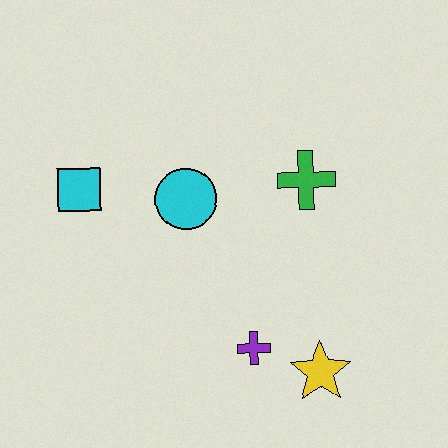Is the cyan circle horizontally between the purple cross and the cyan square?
Yes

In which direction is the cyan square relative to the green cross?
The cyan square is to the left of the green cross.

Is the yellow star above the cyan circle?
No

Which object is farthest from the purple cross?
The cyan square is farthest from the purple cross.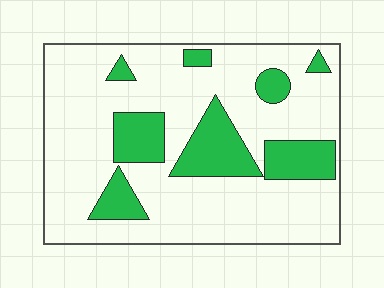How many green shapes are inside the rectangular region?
8.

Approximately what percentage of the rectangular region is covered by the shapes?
Approximately 25%.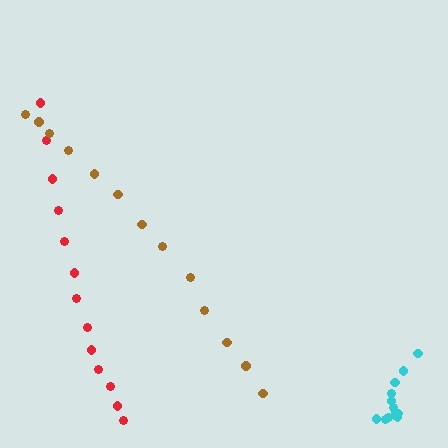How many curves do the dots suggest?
There are 3 distinct paths.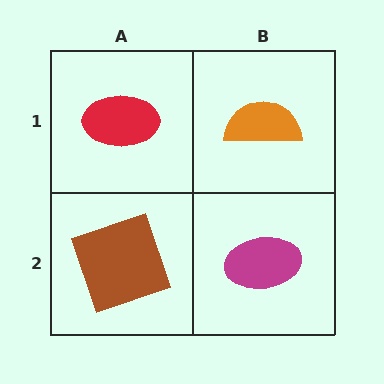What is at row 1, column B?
An orange semicircle.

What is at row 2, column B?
A magenta ellipse.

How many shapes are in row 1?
2 shapes.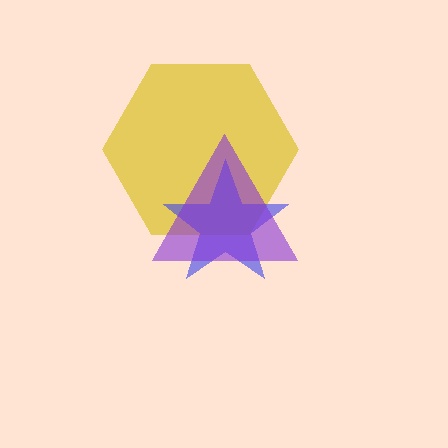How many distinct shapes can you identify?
There are 3 distinct shapes: a yellow hexagon, a blue star, a purple triangle.